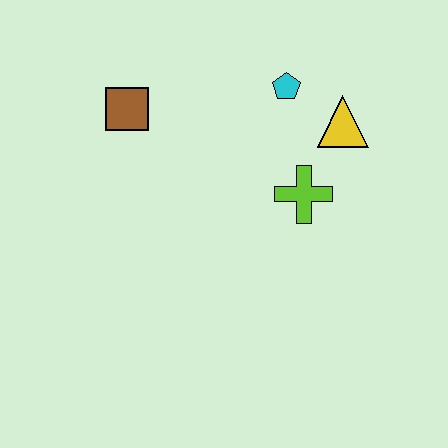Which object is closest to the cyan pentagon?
The yellow triangle is closest to the cyan pentagon.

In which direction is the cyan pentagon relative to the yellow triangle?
The cyan pentagon is to the left of the yellow triangle.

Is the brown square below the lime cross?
No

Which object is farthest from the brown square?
The yellow triangle is farthest from the brown square.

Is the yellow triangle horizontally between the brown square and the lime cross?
No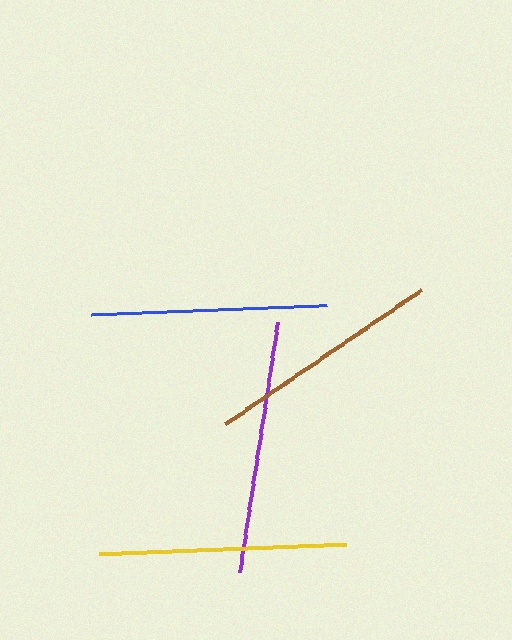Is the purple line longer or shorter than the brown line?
The purple line is longer than the brown line.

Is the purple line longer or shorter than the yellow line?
The purple line is longer than the yellow line.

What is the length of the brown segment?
The brown segment is approximately 236 pixels long.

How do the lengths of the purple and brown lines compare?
The purple and brown lines are approximately the same length.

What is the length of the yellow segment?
The yellow segment is approximately 248 pixels long.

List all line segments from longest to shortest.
From longest to shortest: purple, yellow, brown, blue.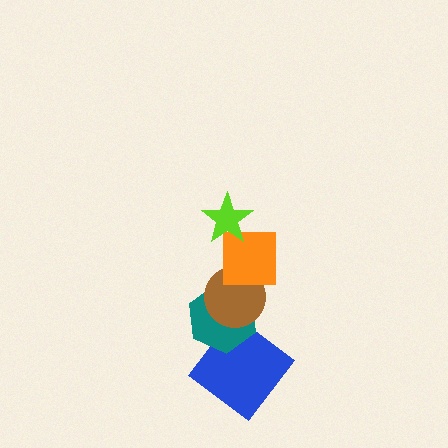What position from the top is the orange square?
The orange square is 2nd from the top.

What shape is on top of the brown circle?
The orange square is on top of the brown circle.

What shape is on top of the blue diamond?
The teal hexagon is on top of the blue diamond.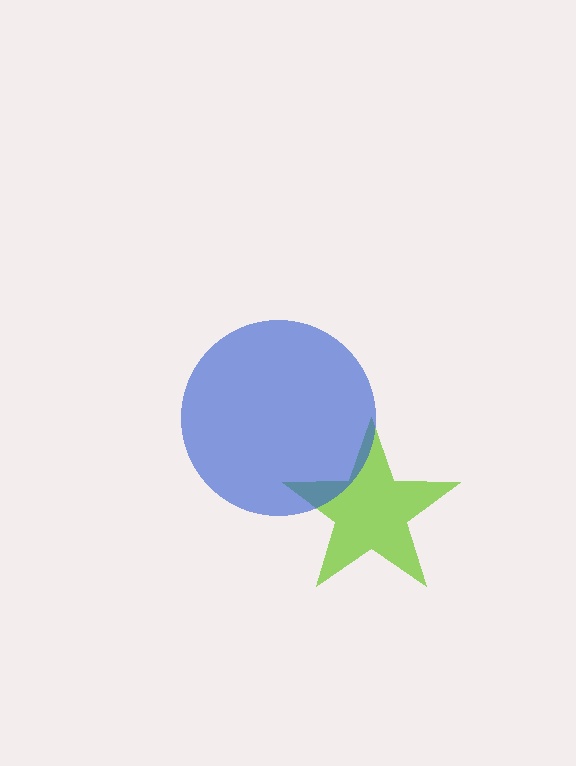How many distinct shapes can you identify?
There are 2 distinct shapes: a lime star, a blue circle.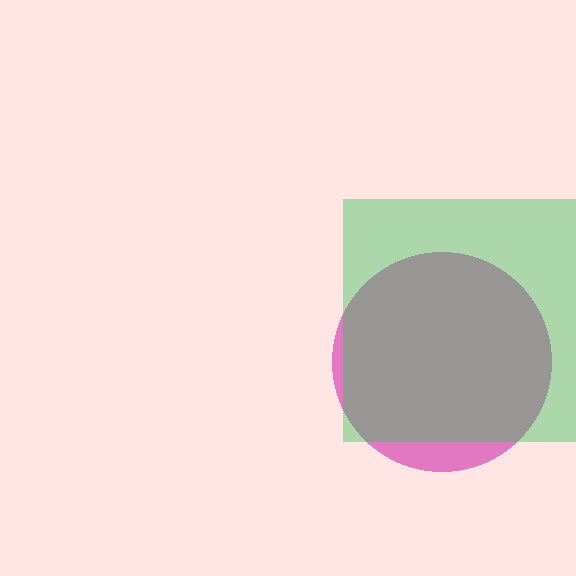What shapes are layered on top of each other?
The layered shapes are: a magenta circle, a green square.